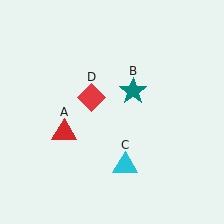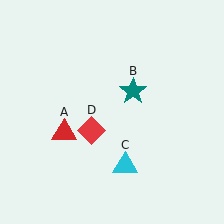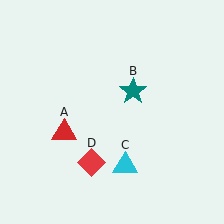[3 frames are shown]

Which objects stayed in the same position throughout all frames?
Red triangle (object A) and teal star (object B) and cyan triangle (object C) remained stationary.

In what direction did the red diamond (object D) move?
The red diamond (object D) moved down.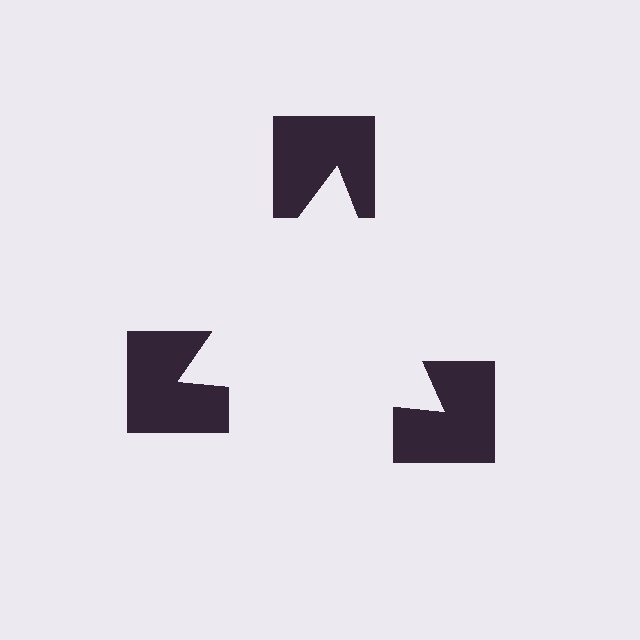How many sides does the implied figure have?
3 sides.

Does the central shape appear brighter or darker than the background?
It typically appears slightly brighter than the background, even though no actual brightness change is drawn.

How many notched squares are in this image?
There are 3 — one at each vertex of the illusory triangle.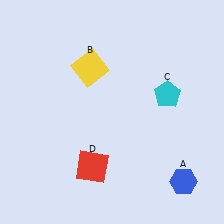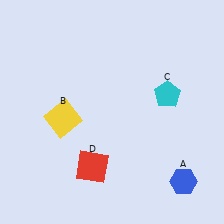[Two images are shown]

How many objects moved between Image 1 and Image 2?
1 object moved between the two images.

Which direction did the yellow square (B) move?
The yellow square (B) moved down.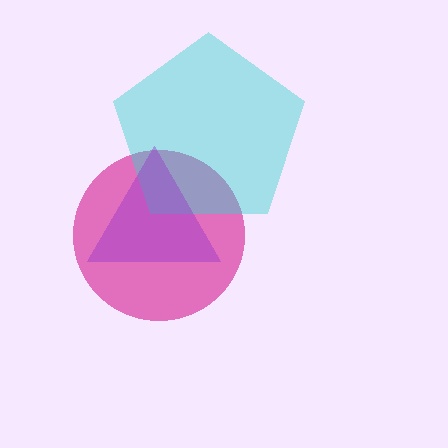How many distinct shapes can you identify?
There are 3 distinct shapes: a magenta circle, a cyan pentagon, a purple triangle.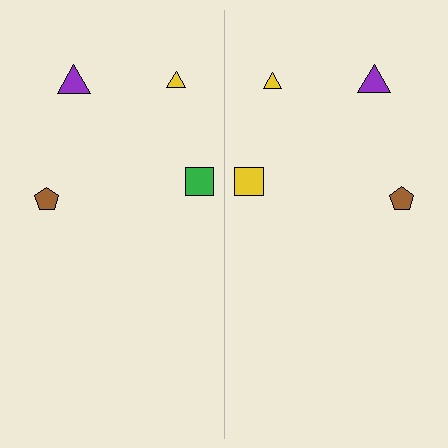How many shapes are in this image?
There are 8 shapes in this image.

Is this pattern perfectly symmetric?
No, the pattern is not perfectly symmetric. The yellow square on the right side breaks the symmetry — its mirror counterpart is green.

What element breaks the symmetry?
The yellow square on the right side breaks the symmetry — its mirror counterpart is green.